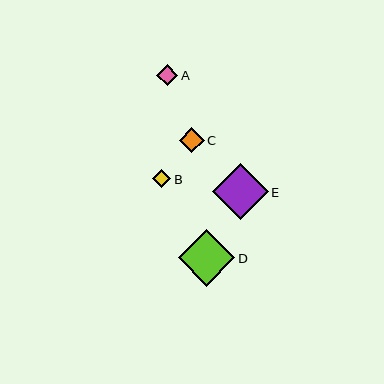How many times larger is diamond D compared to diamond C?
Diamond D is approximately 2.3 times the size of diamond C.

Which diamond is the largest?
Diamond D is the largest with a size of approximately 57 pixels.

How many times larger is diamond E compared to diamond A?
Diamond E is approximately 2.6 times the size of diamond A.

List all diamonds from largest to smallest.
From largest to smallest: D, E, C, A, B.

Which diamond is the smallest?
Diamond B is the smallest with a size of approximately 19 pixels.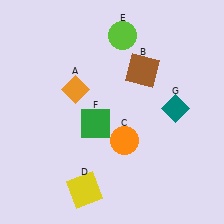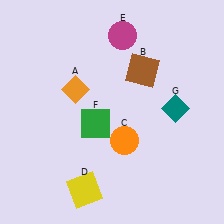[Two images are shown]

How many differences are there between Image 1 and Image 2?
There is 1 difference between the two images.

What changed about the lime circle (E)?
In Image 1, E is lime. In Image 2, it changed to magenta.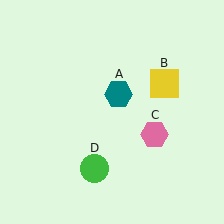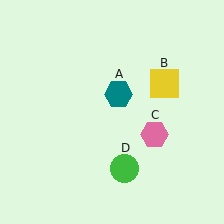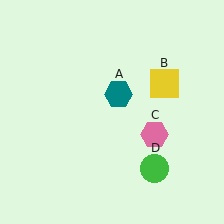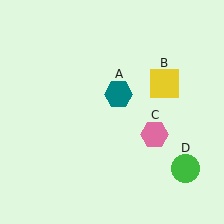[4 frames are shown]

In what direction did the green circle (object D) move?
The green circle (object D) moved right.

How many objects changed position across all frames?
1 object changed position: green circle (object D).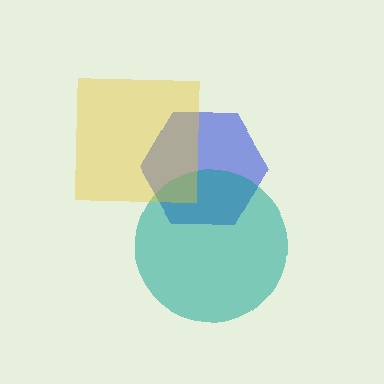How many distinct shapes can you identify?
There are 3 distinct shapes: a blue hexagon, a teal circle, a yellow square.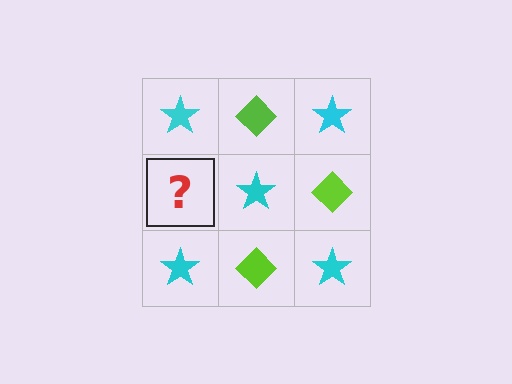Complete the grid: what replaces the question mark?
The question mark should be replaced with a lime diamond.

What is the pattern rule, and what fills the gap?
The rule is that it alternates cyan star and lime diamond in a checkerboard pattern. The gap should be filled with a lime diamond.